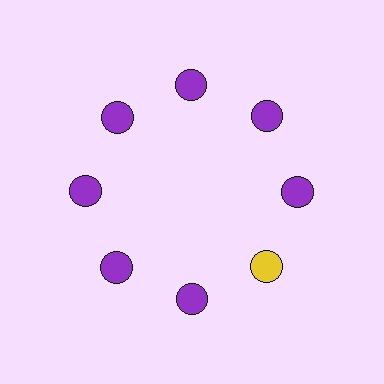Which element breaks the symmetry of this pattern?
The yellow circle at roughly the 4 o'clock position breaks the symmetry. All other shapes are purple circles.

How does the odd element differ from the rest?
It has a different color: yellow instead of purple.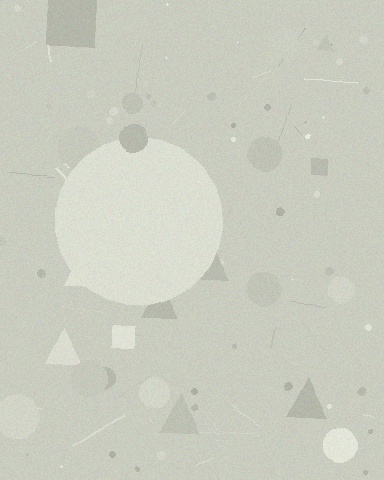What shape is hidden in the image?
A circle is hidden in the image.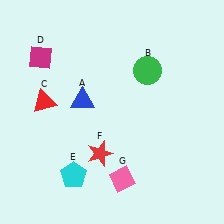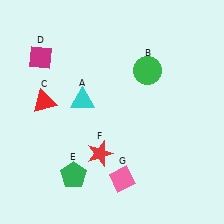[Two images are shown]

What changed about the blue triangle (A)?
In Image 1, A is blue. In Image 2, it changed to cyan.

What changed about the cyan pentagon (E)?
In Image 1, E is cyan. In Image 2, it changed to green.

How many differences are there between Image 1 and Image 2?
There are 2 differences between the two images.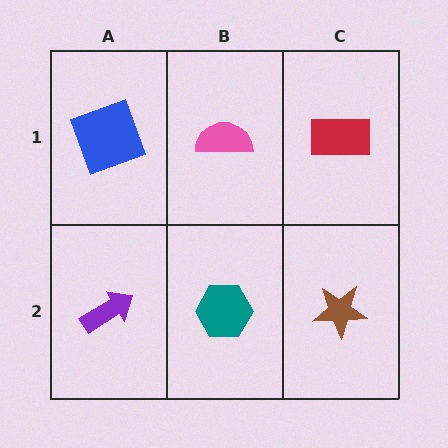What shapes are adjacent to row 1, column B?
A teal hexagon (row 2, column B), a blue square (row 1, column A), a red rectangle (row 1, column C).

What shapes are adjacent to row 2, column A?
A blue square (row 1, column A), a teal hexagon (row 2, column B).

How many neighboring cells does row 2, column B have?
3.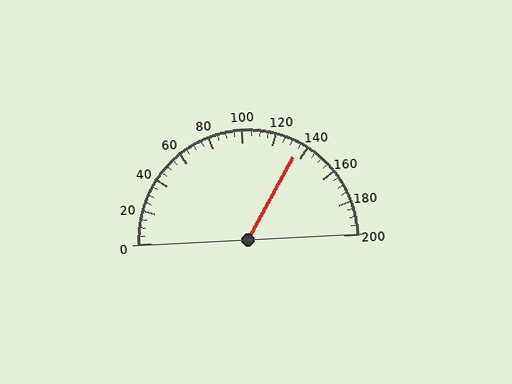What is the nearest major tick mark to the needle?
The nearest major tick mark is 140.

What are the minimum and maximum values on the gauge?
The gauge ranges from 0 to 200.